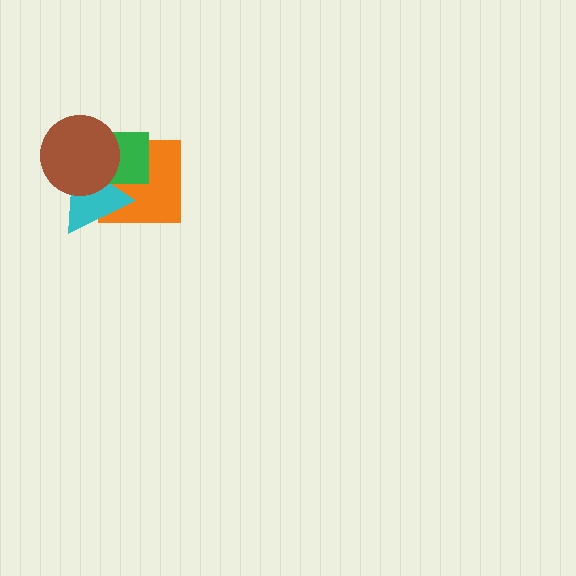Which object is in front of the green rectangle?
The brown circle is in front of the green rectangle.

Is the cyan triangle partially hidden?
Yes, it is partially covered by another shape.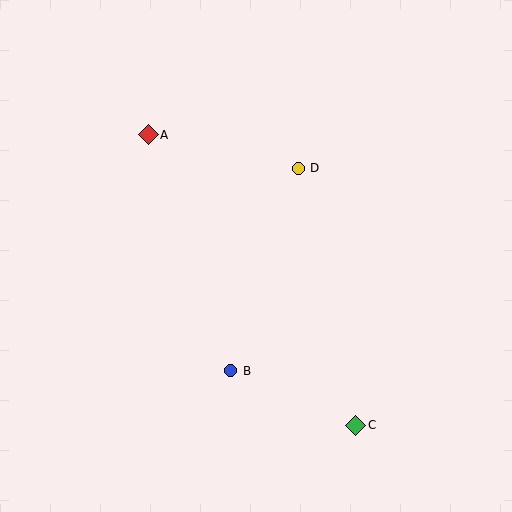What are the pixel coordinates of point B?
Point B is at (231, 371).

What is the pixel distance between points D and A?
The distance between D and A is 154 pixels.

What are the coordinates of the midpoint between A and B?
The midpoint between A and B is at (189, 253).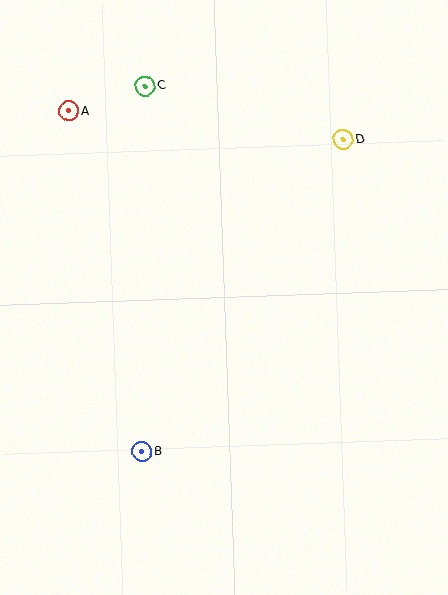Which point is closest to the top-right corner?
Point D is closest to the top-right corner.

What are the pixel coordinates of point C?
Point C is at (145, 86).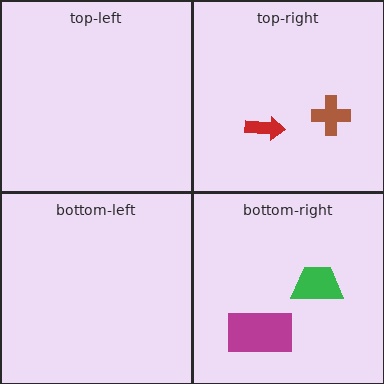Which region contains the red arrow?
The top-right region.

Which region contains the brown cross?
The top-right region.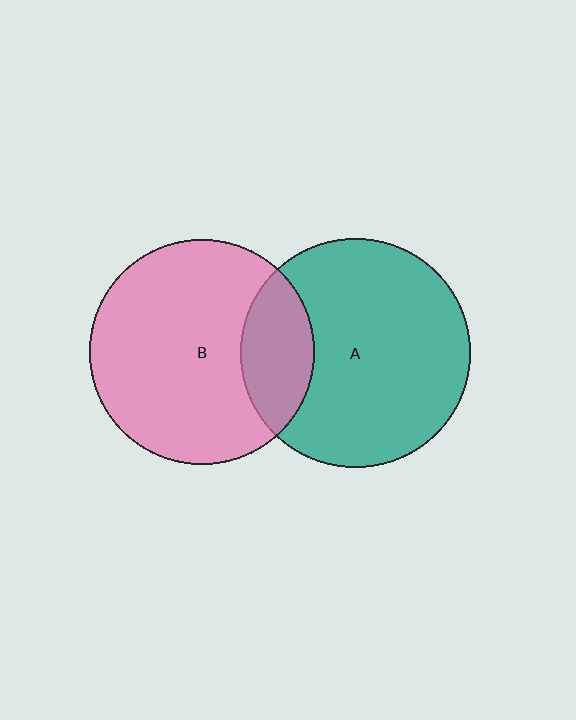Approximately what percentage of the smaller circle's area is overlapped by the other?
Approximately 20%.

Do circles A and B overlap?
Yes.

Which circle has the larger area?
Circle A (teal).